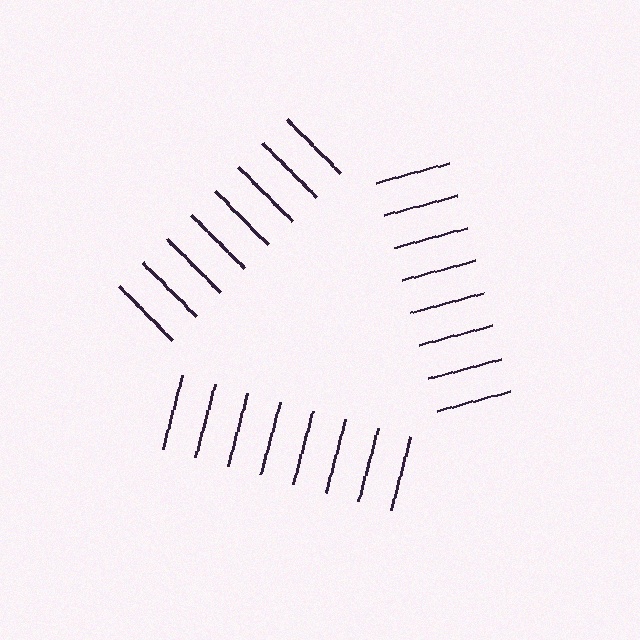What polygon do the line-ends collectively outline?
An illusory triangle — the line segments terminate on its edges but no continuous stroke is drawn.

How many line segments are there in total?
24 — 8 along each of the 3 edges.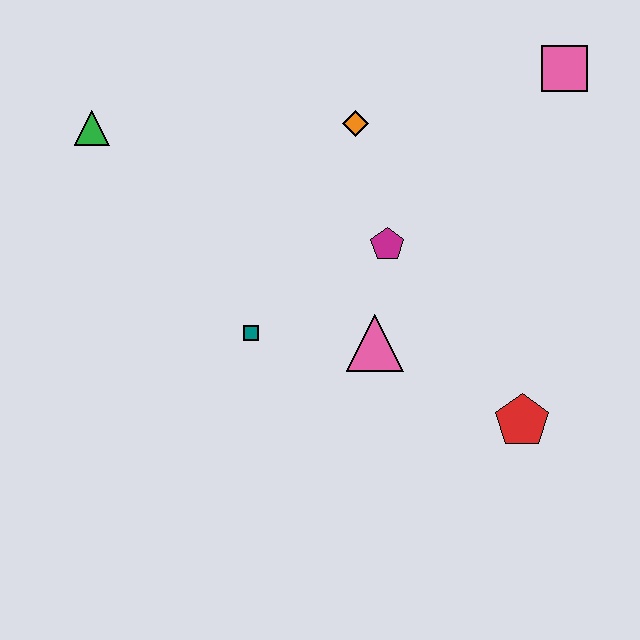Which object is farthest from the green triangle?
The red pentagon is farthest from the green triangle.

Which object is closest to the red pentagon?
The pink triangle is closest to the red pentagon.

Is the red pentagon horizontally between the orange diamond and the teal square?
No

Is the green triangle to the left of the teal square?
Yes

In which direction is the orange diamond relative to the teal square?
The orange diamond is above the teal square.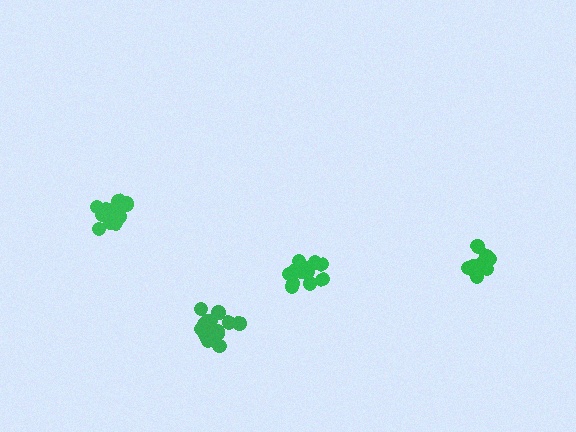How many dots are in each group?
Group 1: 15 dots, Group 2: 12 dots, Group 3: 14 dots, Group 4: 15 dots (56 total).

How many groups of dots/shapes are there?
There are 4 groups.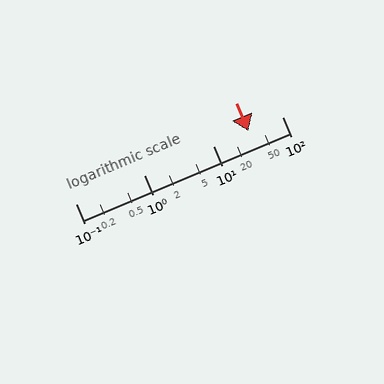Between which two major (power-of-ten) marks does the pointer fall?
The pointer is between 10 and 100.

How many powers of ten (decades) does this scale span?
The scale spans 3 decades, from 0.1 to 100.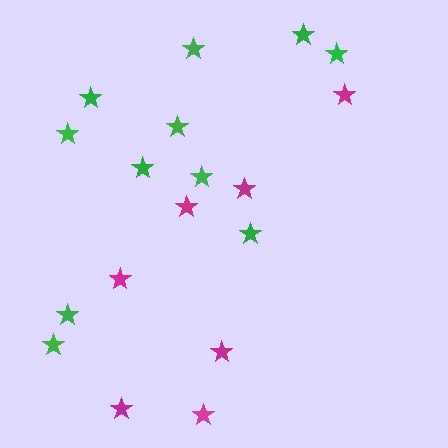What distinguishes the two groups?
There are 2 groups: one group of green stars (11) and one group of magenta stars (7).